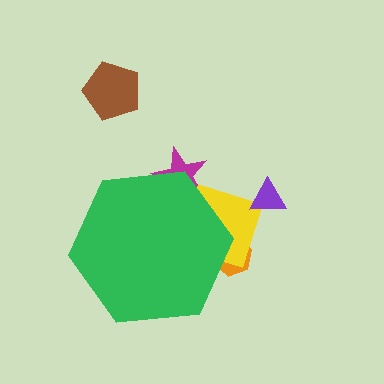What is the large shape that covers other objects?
A green hexagon.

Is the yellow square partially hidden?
Yes, the yellow square is partially hidden behind the green hexagon.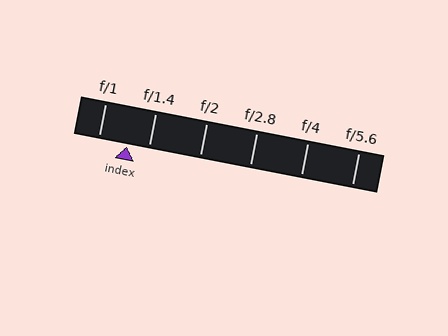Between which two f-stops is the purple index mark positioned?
The index mark is between f/1 and f/1.4.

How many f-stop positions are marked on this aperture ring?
There are 6 f-stop positions marked.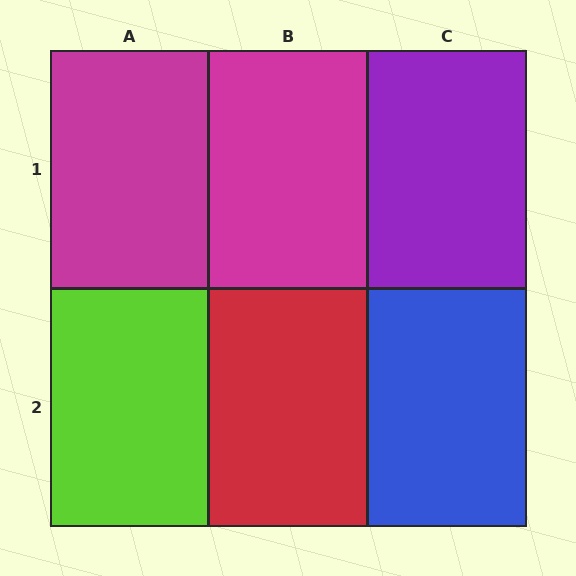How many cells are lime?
1 cell is lime.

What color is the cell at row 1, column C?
Purple.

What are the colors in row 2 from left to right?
Lime, red, blue.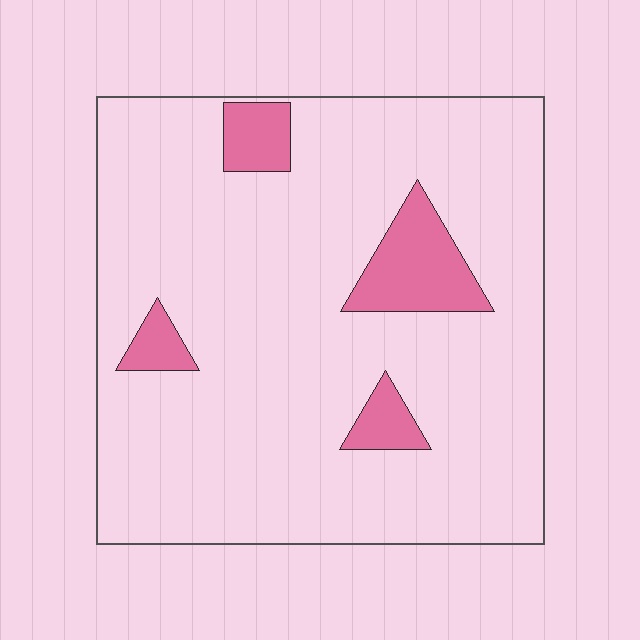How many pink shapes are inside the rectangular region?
4.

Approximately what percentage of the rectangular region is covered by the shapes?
Approximately 10%.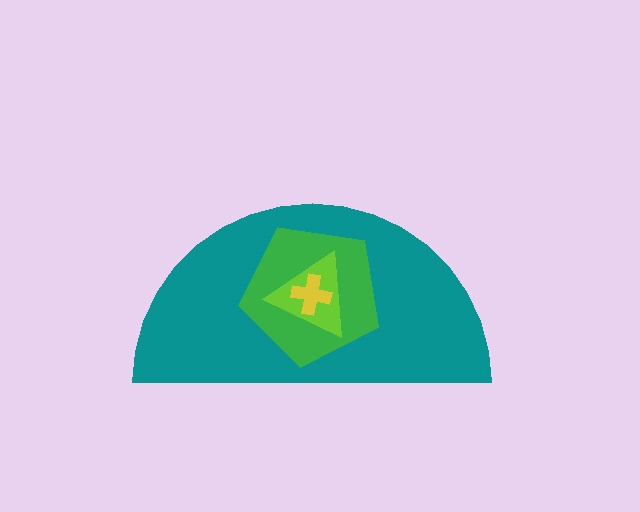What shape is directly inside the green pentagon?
The lime triangle.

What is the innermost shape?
The yellow cross.